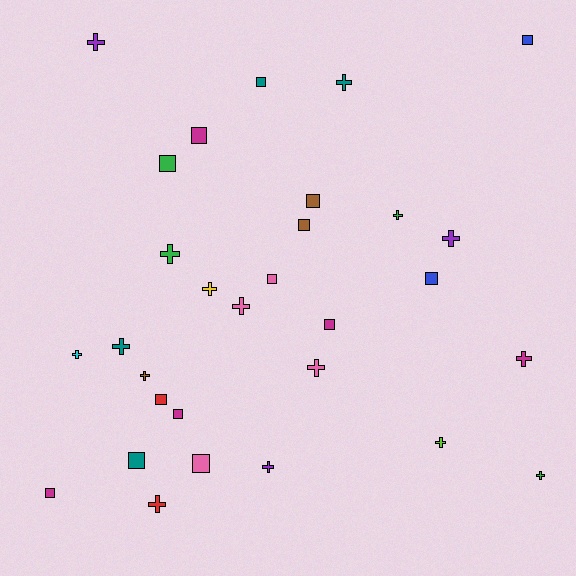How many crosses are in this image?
There are 16 crosses.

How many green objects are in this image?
There are 4 green objects.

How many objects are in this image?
There are 30 objects.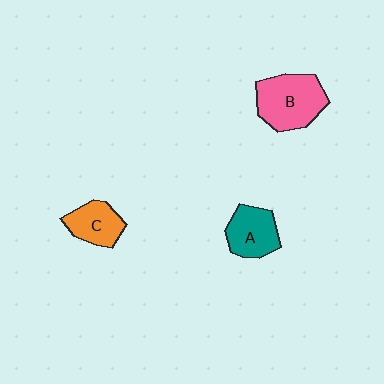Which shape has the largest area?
Shape B (pink).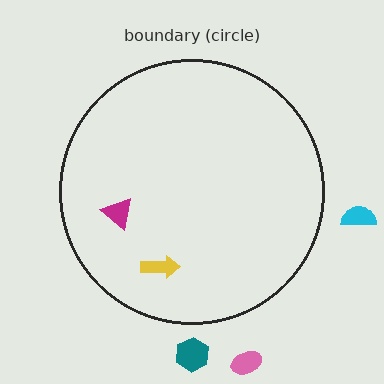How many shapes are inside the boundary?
2 inside, 3 outside.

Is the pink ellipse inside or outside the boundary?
Outside.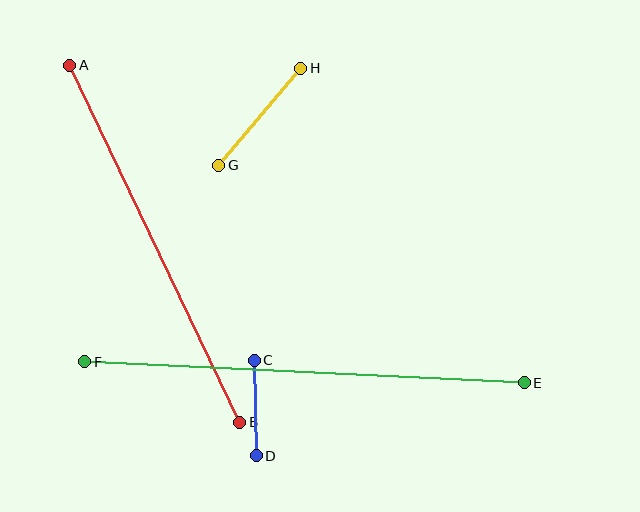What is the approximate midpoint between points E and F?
The midpoint is at approximately (305, 372) pixels.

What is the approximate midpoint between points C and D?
The midpoint is at approximately (255, 408) pixels.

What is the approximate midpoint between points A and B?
The midpoint is at approximately (155, 244) pixels.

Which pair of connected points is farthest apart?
Points E and F are farthest apart.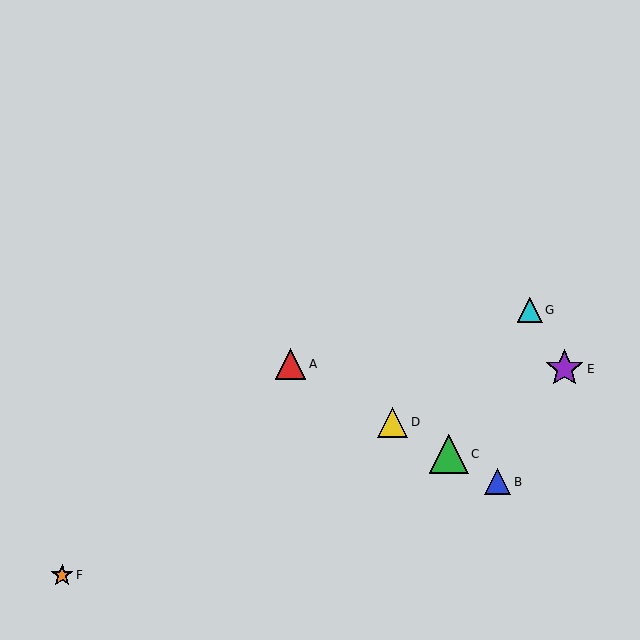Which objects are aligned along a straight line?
Objects A, B, C, D are aligned along a straight line.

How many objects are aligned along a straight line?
4 objects (A, B, C, D) are aligned along a straight line.